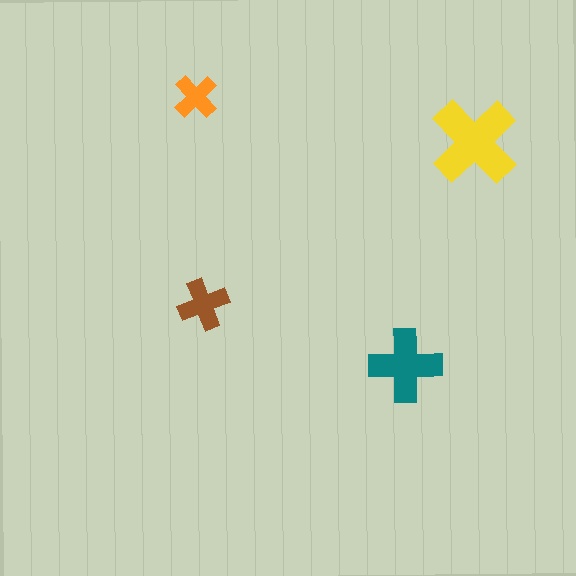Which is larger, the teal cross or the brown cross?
The teal one.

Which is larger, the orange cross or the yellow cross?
The yellow one.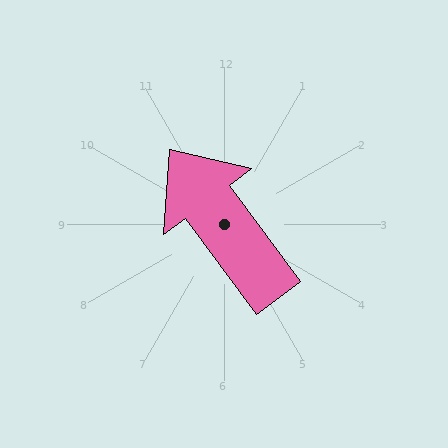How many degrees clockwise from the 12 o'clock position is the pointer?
Approximately 324 degrees.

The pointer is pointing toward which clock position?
Roughly 11 o'clock.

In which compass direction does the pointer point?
Northwest.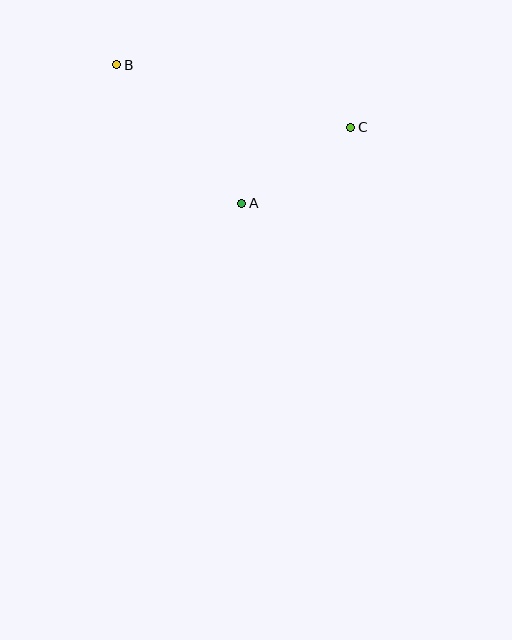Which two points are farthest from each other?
Points B and C are farthest from each other.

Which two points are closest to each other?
Points A and C are closest to each other.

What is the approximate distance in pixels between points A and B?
The distance between A and B is approximately 187 pixels.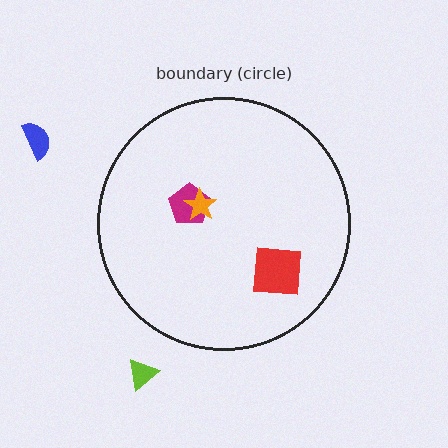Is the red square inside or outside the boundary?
Inside.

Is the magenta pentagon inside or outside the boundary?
Inside.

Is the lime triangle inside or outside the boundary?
Outside.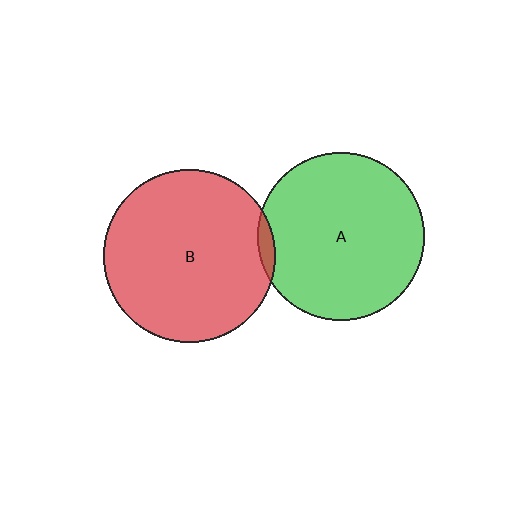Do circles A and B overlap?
Yes.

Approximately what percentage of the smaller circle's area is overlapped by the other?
Approximately 5%.